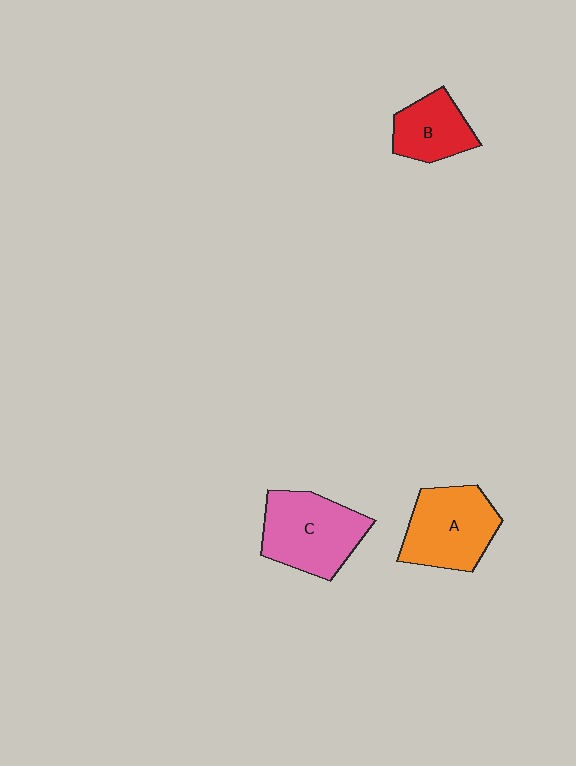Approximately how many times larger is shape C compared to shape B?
Approximately 1.6 times.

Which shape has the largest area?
Shape C (pink).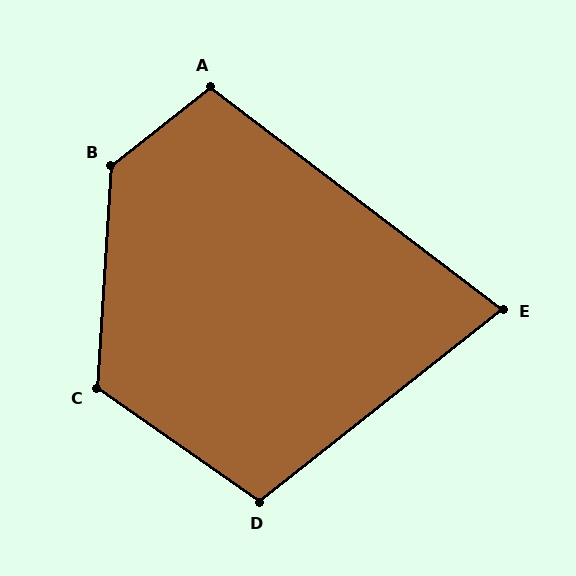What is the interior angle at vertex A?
Approximately 104 degrees (obtuse).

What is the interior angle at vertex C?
Approximately 122 degrees (obtuse).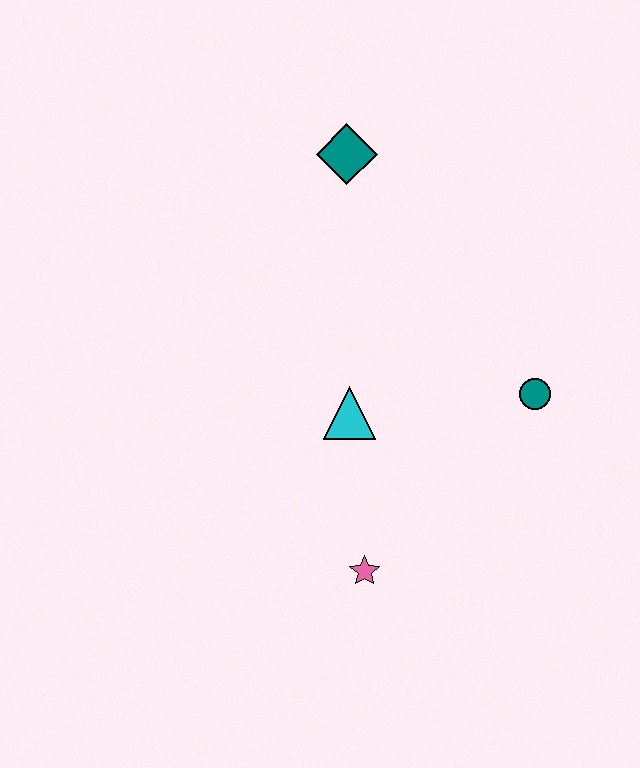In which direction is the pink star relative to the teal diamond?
The pink star is below the teal diamond.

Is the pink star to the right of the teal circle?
No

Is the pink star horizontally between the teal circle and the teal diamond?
Yes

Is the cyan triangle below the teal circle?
Yes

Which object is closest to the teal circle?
The cyan triangle is closest to the teal circle.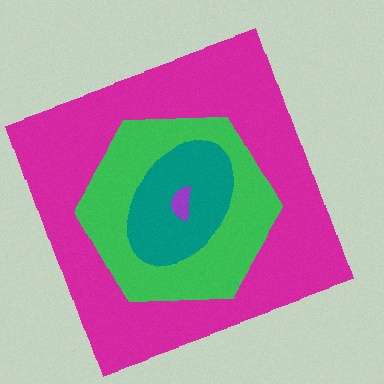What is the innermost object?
The purple semicircle.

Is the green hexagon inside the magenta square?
Yes.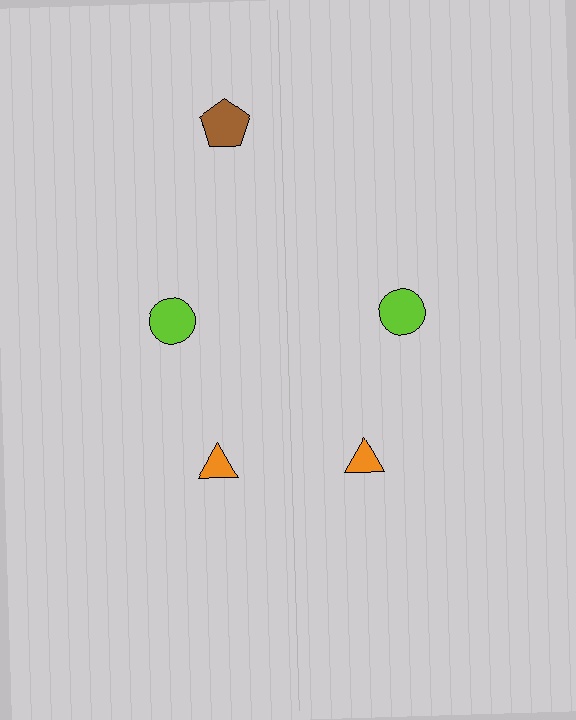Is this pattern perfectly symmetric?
No, the pattern is not perfectly symmetric. A brown pentagon is missing from the right side.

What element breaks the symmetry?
A brown pentagon is missing from the right side.